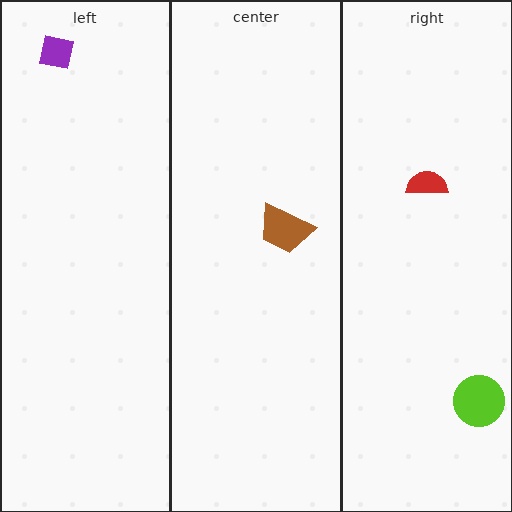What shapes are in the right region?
The red semicircle, the lime circle.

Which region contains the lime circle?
The right region.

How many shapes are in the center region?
1.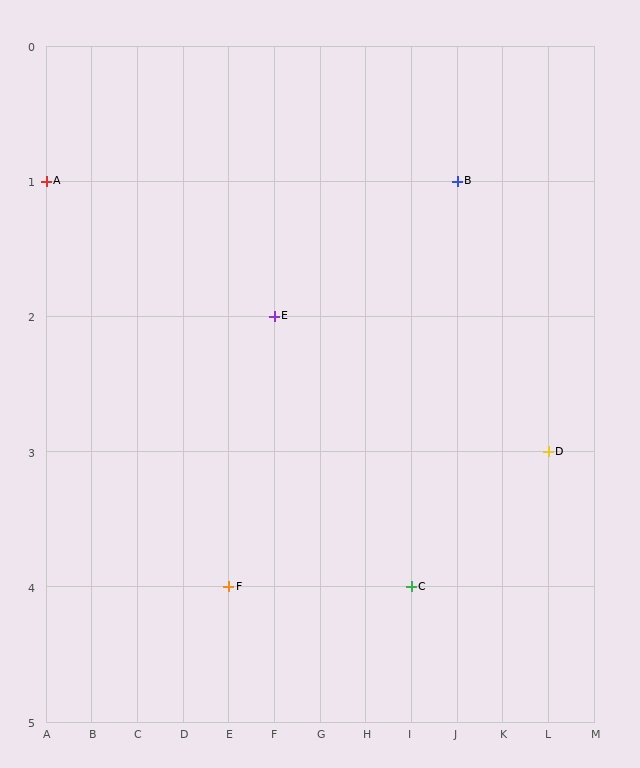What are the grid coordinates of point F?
Point F is at grid coordinates (E, 4).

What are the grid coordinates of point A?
Point A is at grid coordinates (A, 1).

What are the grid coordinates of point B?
Point B is at grid coordinates (J, 1).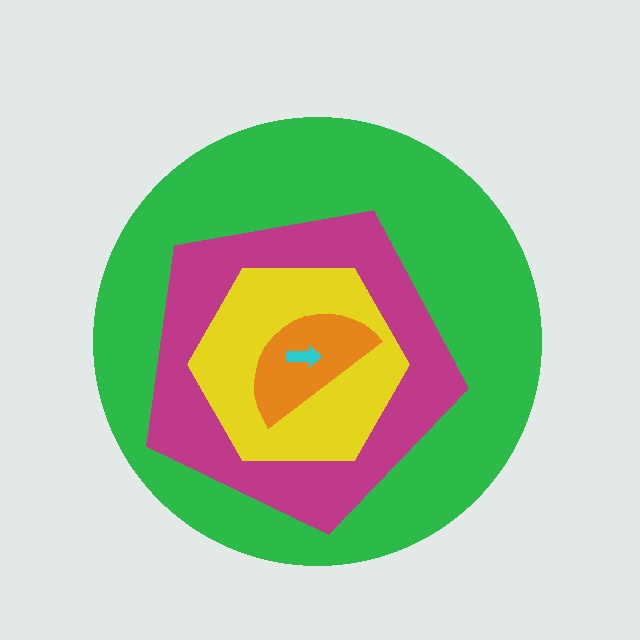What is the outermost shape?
The green circle.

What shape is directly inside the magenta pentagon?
The yellow hexagon.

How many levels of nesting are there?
5.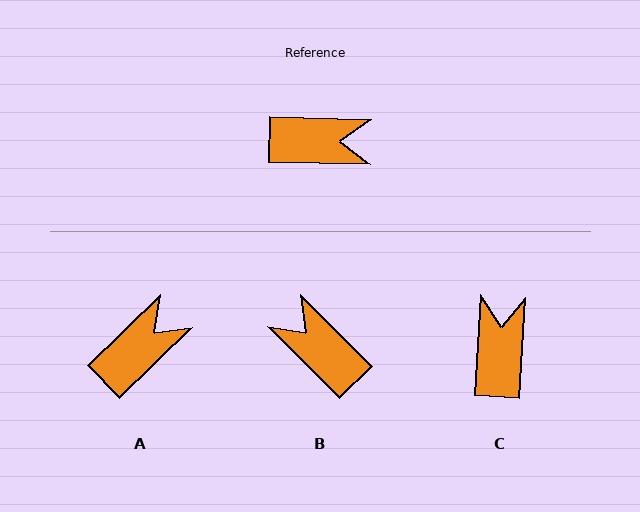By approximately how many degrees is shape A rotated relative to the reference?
Approximately 46 degrees counter-clockwise.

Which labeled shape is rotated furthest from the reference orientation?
B, about 136 degrees away.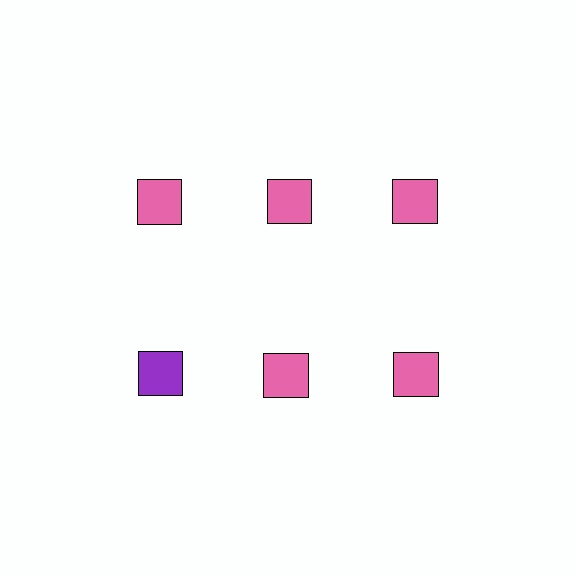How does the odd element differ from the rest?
It has a different color: purple instead of pink.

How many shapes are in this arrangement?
There are 6 shapes arranged in a grid pattern.